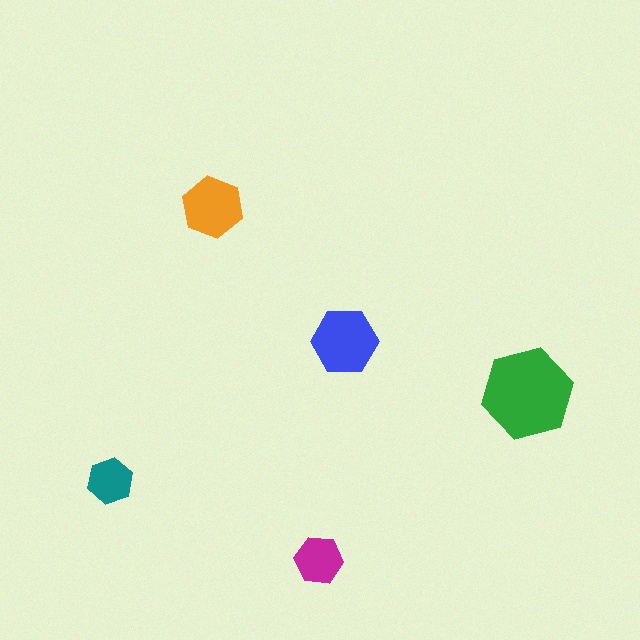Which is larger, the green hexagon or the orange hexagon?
The green one.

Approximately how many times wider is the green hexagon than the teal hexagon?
About 2 times wider.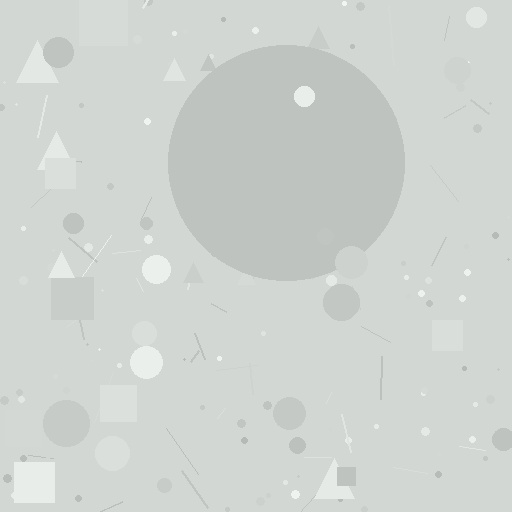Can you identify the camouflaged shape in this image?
The camouflaged shape is a circle.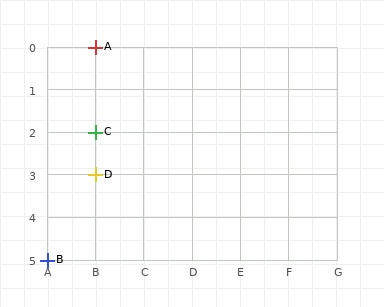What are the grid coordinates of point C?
Point C is at grid coordinates (B, 2).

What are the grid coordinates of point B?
Point B is at grid coordinates (A, 5).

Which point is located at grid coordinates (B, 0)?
Point A is at (B, 0).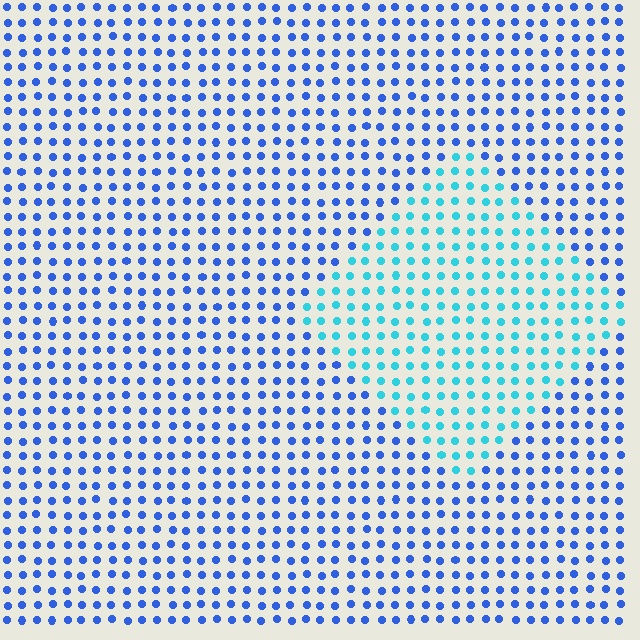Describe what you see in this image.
The image is filled with small blue elements in a uniform arrangement. A diamond-shaped region is visible where the elements are tinted to a slightly different hue, forming a subtle color boundary.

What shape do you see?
I see a diamond.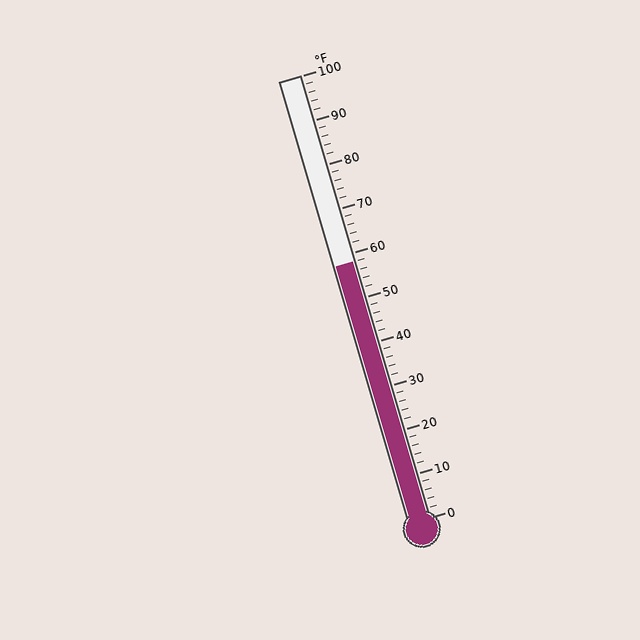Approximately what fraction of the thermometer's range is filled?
The thermometer is filled to approximately 60% of its range.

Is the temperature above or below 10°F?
The temperature is above 10°F.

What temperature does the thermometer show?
The thermometer shows approximately 58°F.